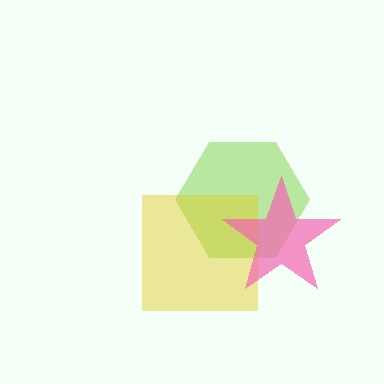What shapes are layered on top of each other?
The layered shapes are: a lime hexagon, a yellow square, a pink star.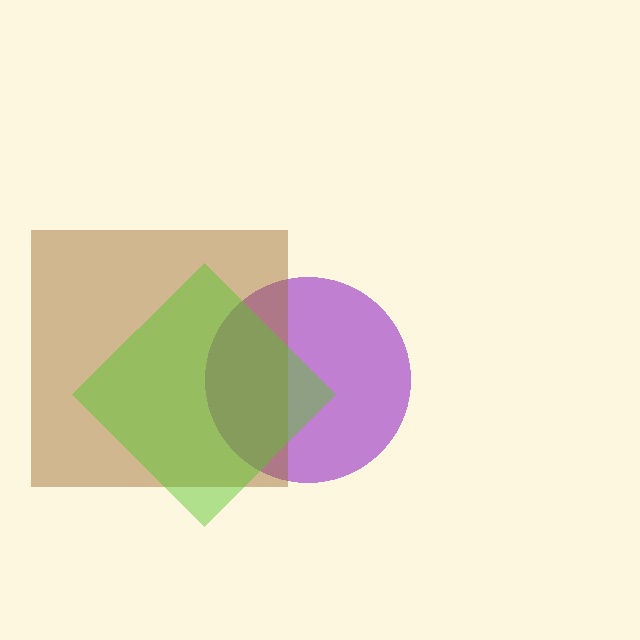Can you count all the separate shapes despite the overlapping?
Yes, there are 3 separate shapes.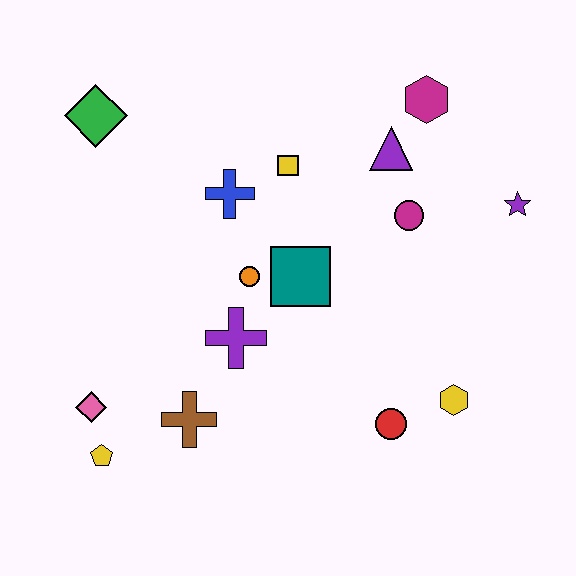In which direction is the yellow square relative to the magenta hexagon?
The yellow square is to the left of the magenta hexagon.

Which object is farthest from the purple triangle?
The yellow pentagon is farthest from the purple triangle.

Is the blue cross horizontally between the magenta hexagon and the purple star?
No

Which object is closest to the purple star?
The magenta circle is closest to the purple star.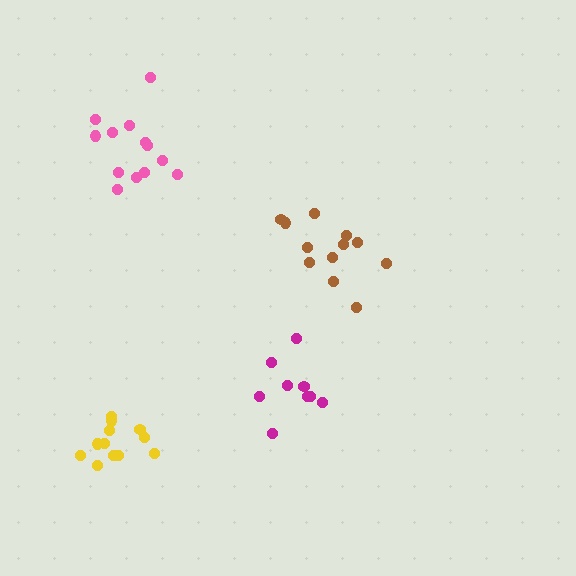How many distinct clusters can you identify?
There are 4 distinct clusters.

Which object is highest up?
The pink cluster is topmost.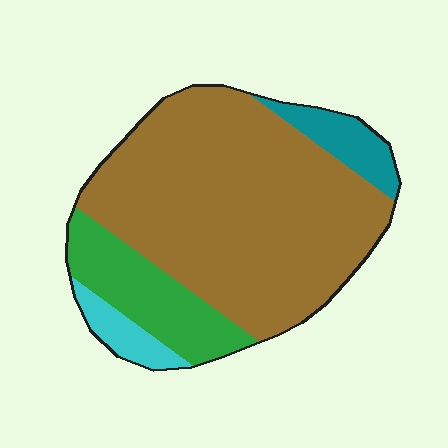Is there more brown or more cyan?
Brown.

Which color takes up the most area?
Brown, at roughly 70%.